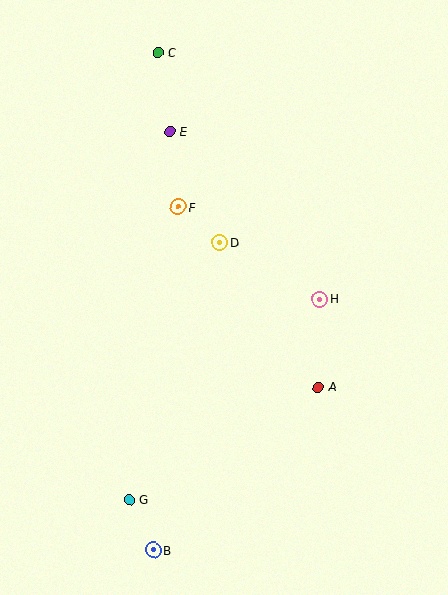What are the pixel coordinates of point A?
Point A is at (318, 387).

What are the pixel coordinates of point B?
Point B is at (153, 550).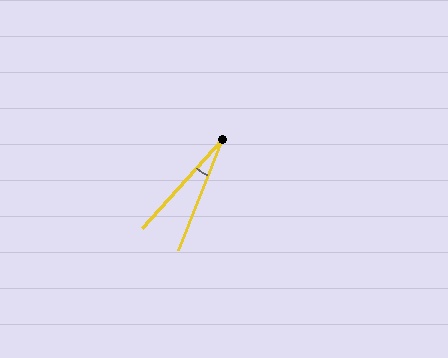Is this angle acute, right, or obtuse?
It is acute.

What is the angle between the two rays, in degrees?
Approximately 20 degrees.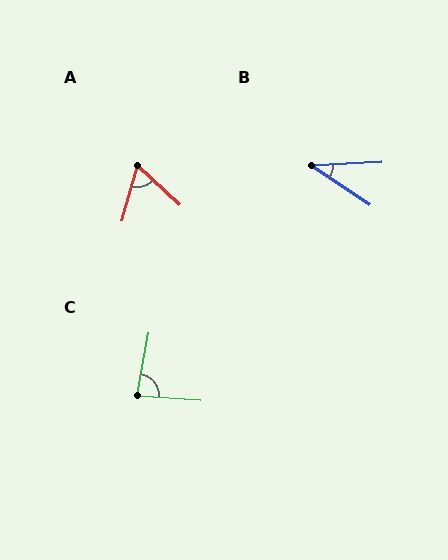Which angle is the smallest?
B, at approximately 37 degrees.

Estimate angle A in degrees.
Approximately 63 degrees.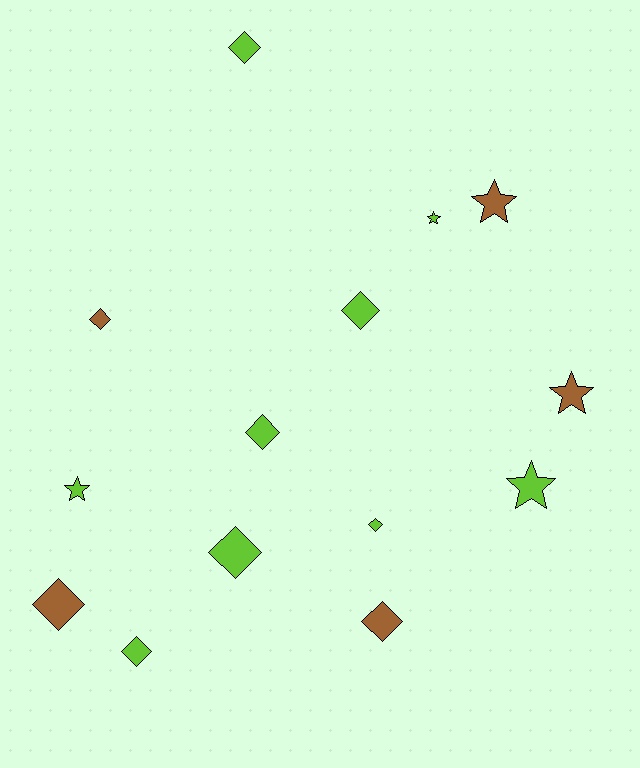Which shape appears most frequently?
Diamond, with 9 objects.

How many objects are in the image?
There are 14 objects.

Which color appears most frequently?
Lime, with 9 objects.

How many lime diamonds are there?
There are 6 lime diamonds.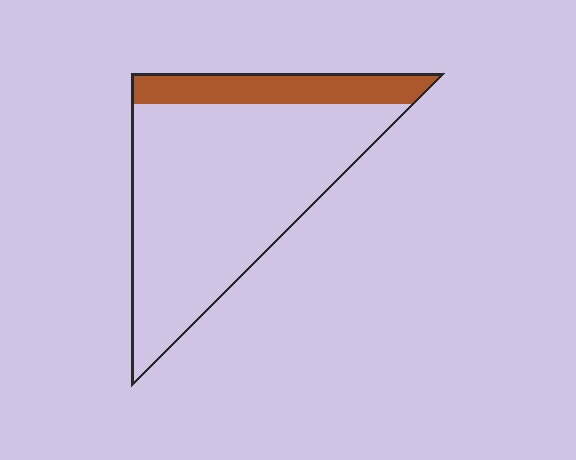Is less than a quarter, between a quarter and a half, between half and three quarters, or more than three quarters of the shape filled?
Less than a quarter.